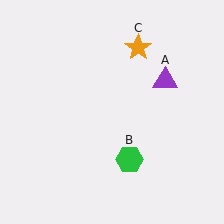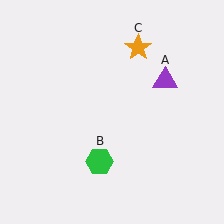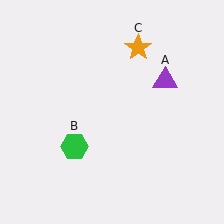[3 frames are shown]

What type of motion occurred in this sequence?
The green hexagon (object B) rotated clockwise around the center of the scene.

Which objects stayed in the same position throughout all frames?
Purple triangle (object A) and orange star (object C) remained stationary.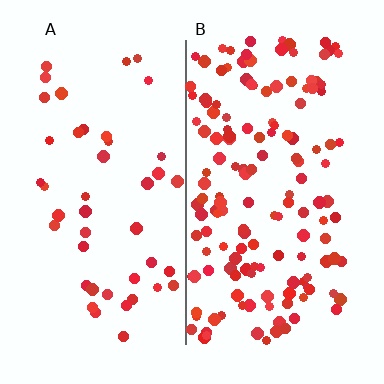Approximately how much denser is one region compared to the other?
Approximately 3.3× — region B over region A.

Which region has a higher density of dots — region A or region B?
B (the right).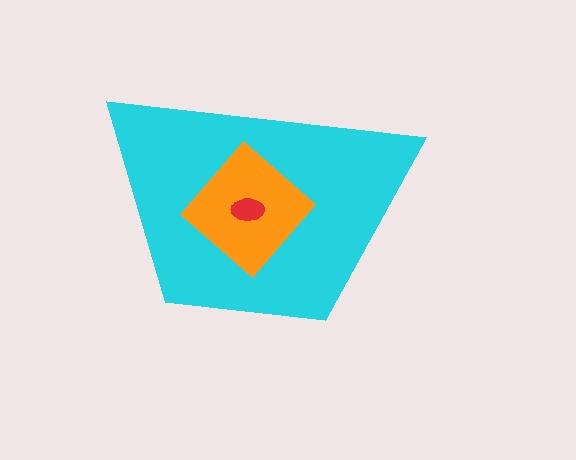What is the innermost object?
The red ellipse.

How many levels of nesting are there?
3.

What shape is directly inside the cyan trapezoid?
The orange diamond.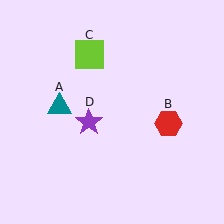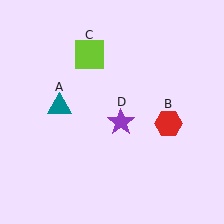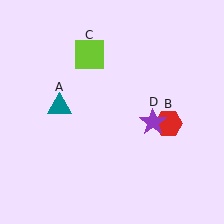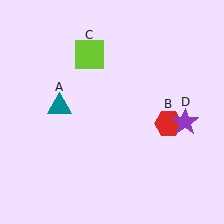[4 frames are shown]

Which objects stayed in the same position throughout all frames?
Teal triangle (object A) and red hexagon (object B) and lime square (object C) remained stationary.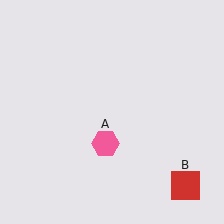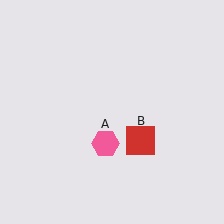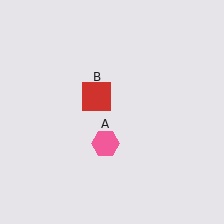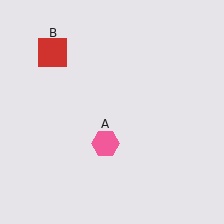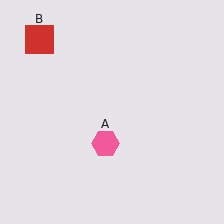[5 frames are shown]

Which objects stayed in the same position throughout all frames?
Pink hexagon (object A) remained stationary.